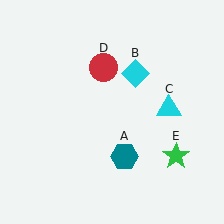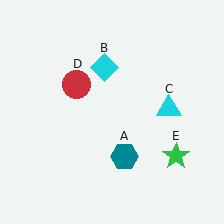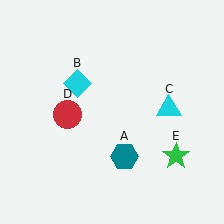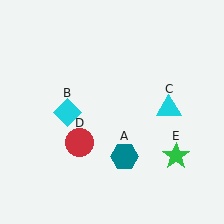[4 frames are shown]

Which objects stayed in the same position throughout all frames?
Teal hexagon (object A) and cyan triangle (object C) and green star (object E) remained stationary.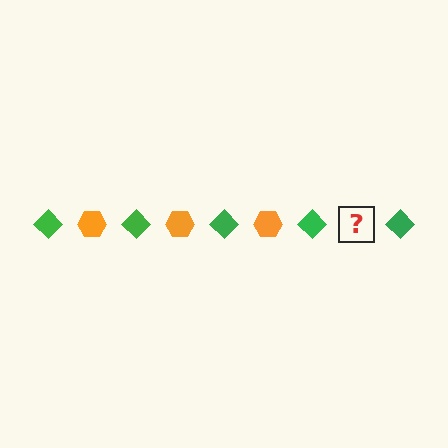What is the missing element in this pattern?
The missing element is an orange hexagon.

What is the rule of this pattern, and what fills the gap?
The rule is that the pattern alternates between green diamond and orange hexagon. The gap should be filled with an orange hexagon.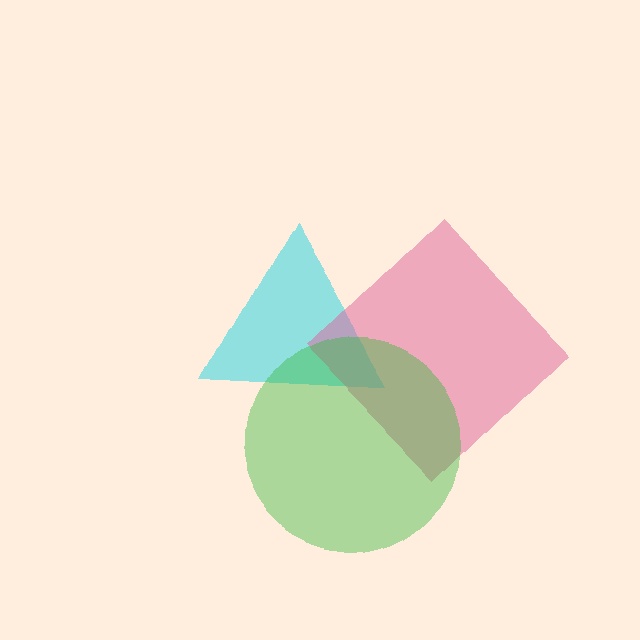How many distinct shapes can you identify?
There are 3 distinct shapes: a cyan triangle, a pink diamond, a green circle.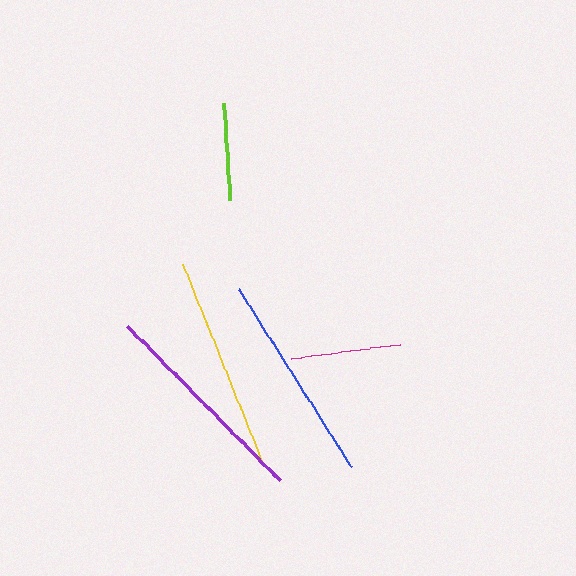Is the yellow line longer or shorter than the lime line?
The yellow line is longer than the lime line.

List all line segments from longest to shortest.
From longest to shortest: purple, yellow, blue, magenta, lime.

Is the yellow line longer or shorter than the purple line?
The purple line is longer than the yellow line.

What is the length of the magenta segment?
The magenta segment is approximately 109 pixels long.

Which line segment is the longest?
The purple line is the longest at approximately 217 pixels.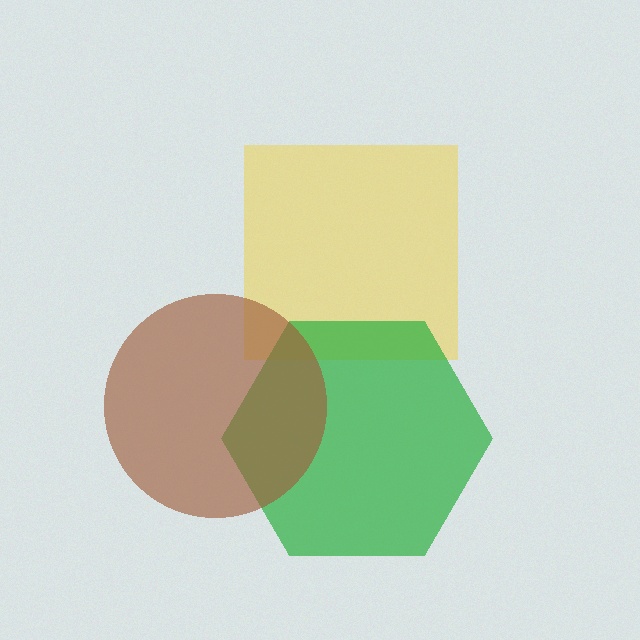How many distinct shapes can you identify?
There are 3 distinct shapes: a yellow square, a green hexagon, a brown circle.